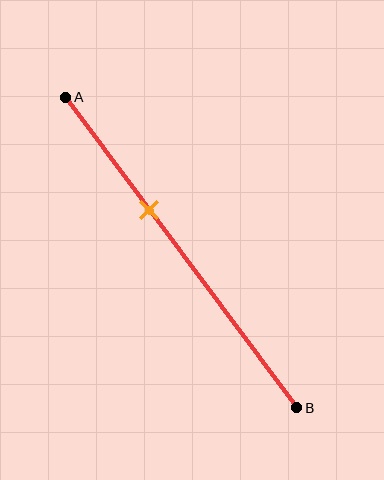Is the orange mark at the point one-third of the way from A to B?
Yes, the mark is approximately at the one-third point.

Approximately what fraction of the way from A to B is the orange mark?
The orange mark is approximately 35% of the way from A to B.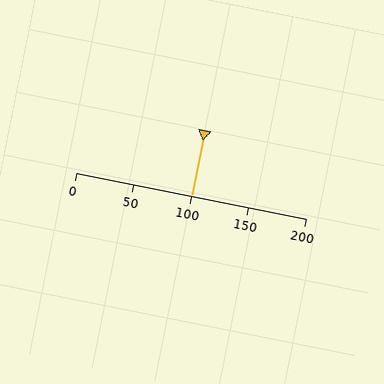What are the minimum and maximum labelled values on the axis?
The axis runs from 0 to 200.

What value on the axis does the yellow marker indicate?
The marker indicates approximately 100.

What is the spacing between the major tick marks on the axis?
The major ticks are spaced 50 apart.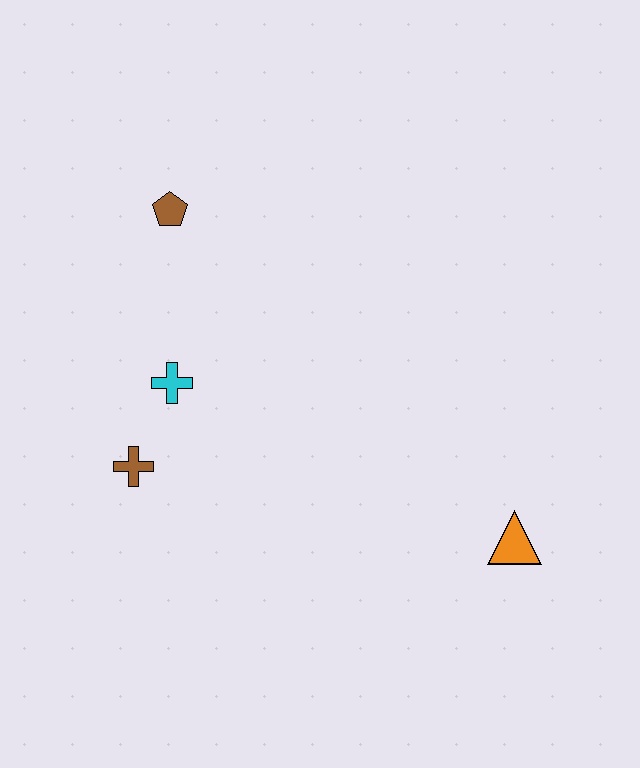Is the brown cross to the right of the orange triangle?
No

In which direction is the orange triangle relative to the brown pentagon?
The orange triangle is to the right of the brown pentagon.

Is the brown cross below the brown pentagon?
Yes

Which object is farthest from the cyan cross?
The orange triangle is farthest from the cyan cross.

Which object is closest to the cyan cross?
The brown cross is closest to the cyan cross.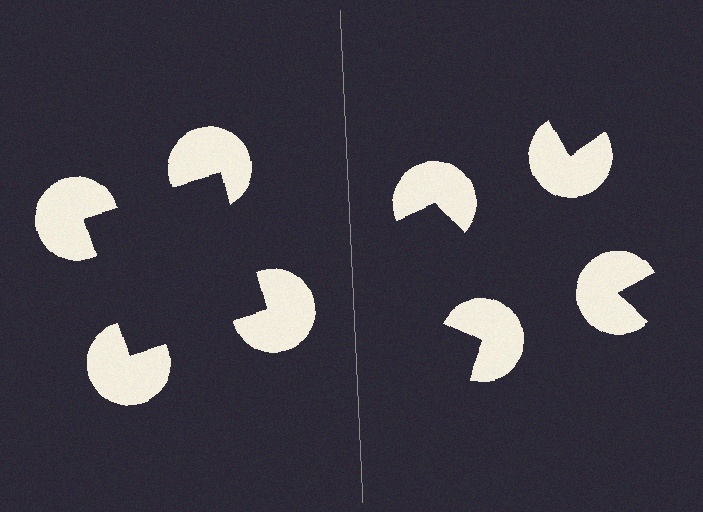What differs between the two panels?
The pac-man discs are positioned identically on both sides; only the wedge orientations differ. On the left they align to a square; on the right they are misaligned.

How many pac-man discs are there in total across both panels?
8 — 4 on each side.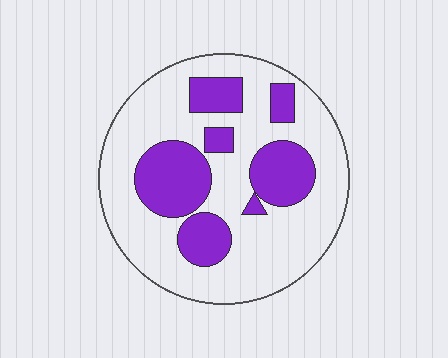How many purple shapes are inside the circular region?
7.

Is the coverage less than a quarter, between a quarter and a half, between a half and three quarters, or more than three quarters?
Between a quarter and a half.